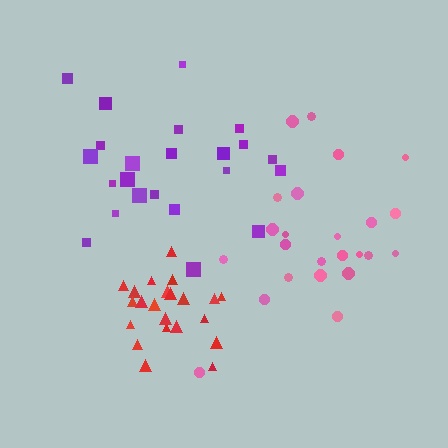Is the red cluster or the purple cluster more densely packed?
Red.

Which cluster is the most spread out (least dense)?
Purple.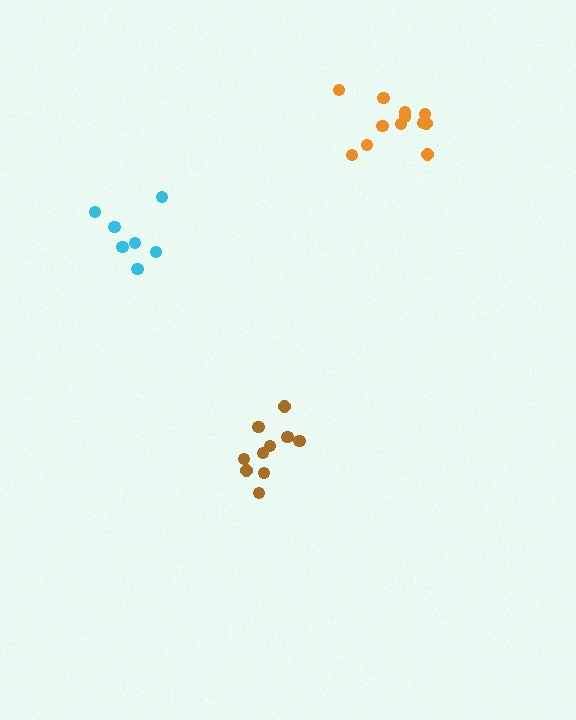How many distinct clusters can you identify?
There are 3 distinct clusters.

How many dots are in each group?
Group 1: 10 dots, Group 2: 12 dots, Group 3: 7 dots (29 total).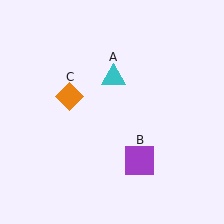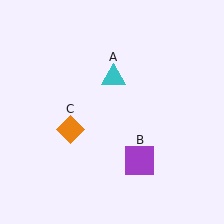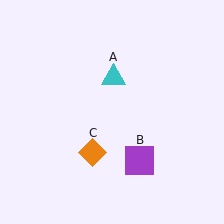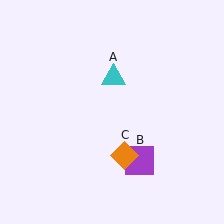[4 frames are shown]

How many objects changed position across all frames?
1 object changed position: orange diamond (object C).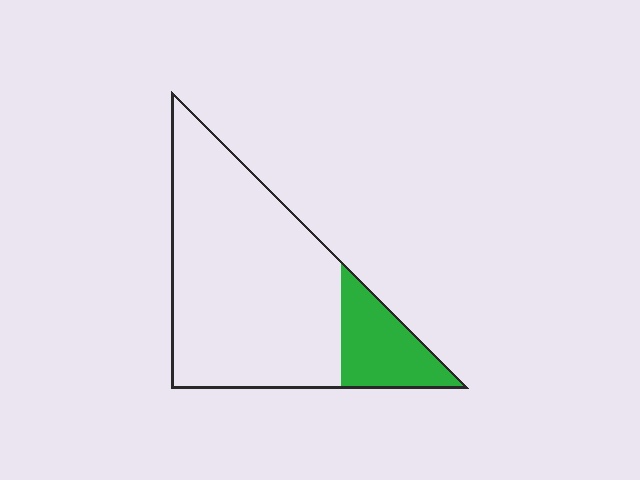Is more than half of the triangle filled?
No.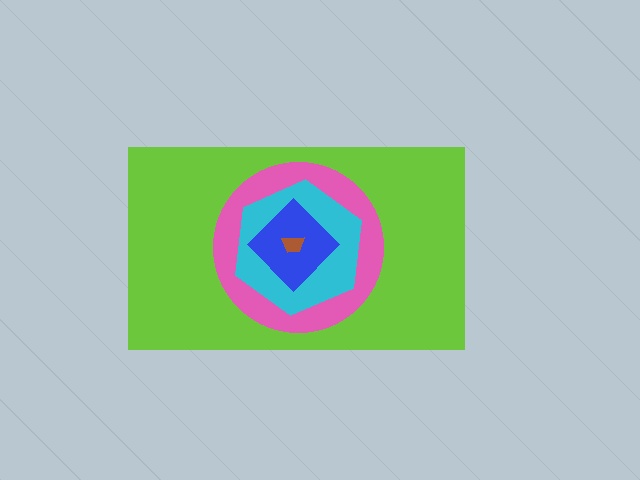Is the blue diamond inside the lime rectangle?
Yes.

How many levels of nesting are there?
5.